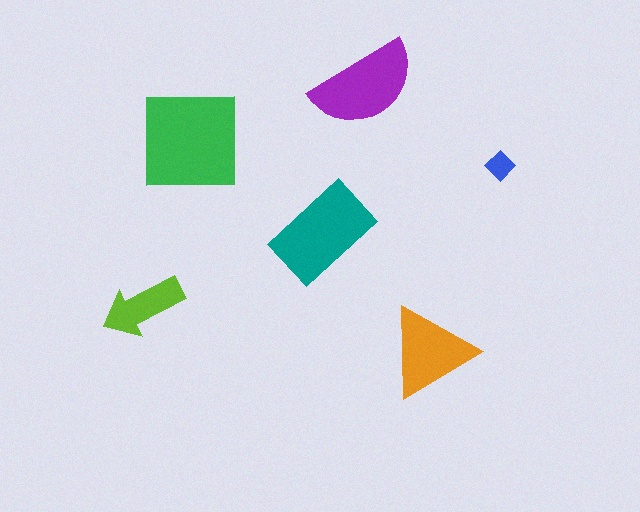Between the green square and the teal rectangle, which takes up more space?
The green square.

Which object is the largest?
The green square.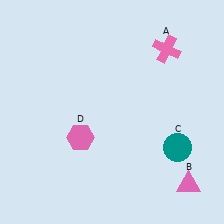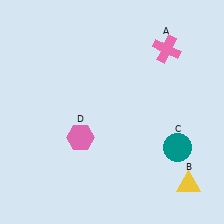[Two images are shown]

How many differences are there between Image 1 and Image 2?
There is 1 difference between the two images.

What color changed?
The triangle (B) changed from pink in Image 1 to yellow in Image 2.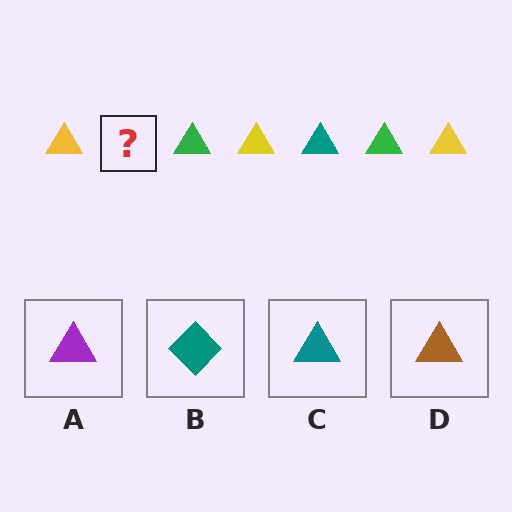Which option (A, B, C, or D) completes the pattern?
C.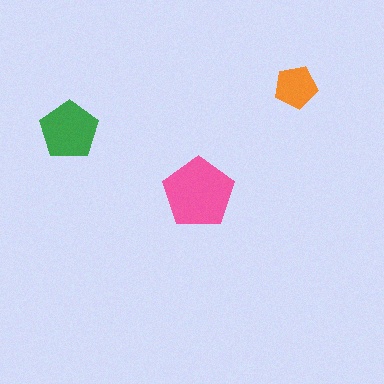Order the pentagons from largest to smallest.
the pink one, the green one, the orange one.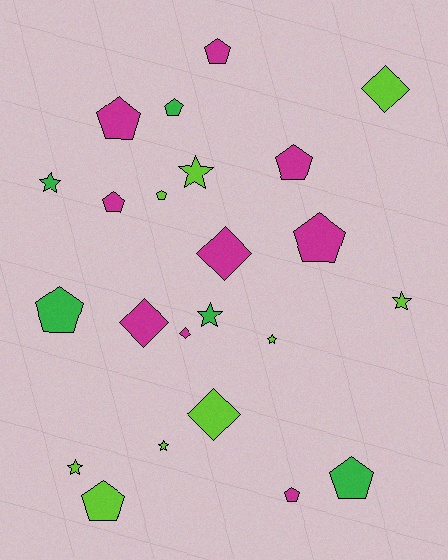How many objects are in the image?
There are 23 objects.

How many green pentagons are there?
There are 3 green pentagons.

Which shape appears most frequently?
Pentagon, with 11 objects.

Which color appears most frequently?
Lime, with 9 objects.